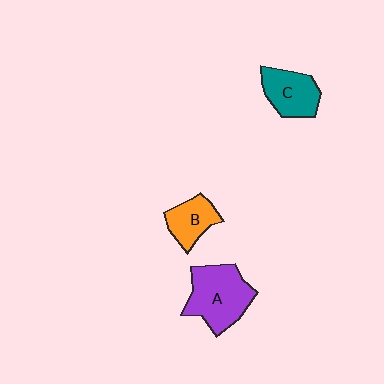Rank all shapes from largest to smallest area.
From largest to smallest: A (purple), C (teal), B (orange).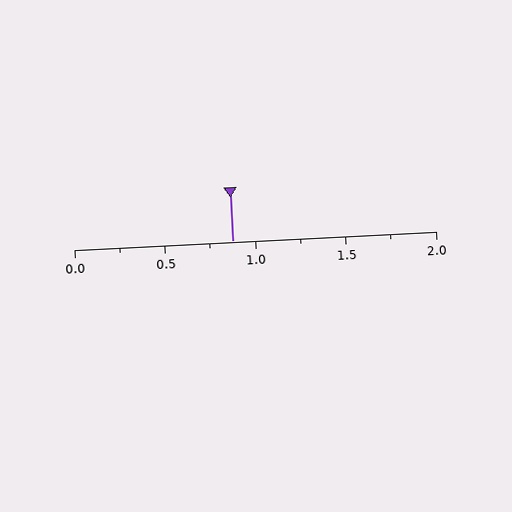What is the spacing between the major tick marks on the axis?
The major ticks are spaced 0.5 apart.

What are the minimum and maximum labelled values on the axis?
The axis runs from 0.0 to 2.0.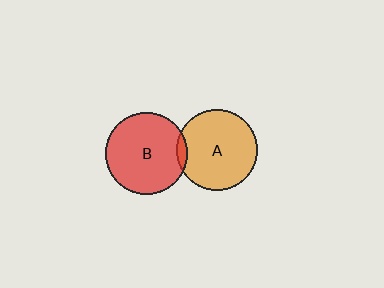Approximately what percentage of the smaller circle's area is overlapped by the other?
Approximately 5%.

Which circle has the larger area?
Circle B (red).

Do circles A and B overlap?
Yes.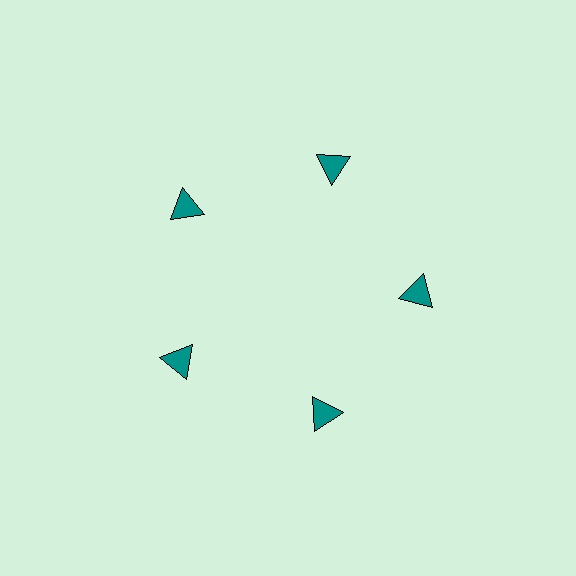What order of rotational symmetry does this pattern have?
This pattern has 5-fold rotational symmetry.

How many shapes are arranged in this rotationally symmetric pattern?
There are 5 shapes, arranged in 5 groups of 1.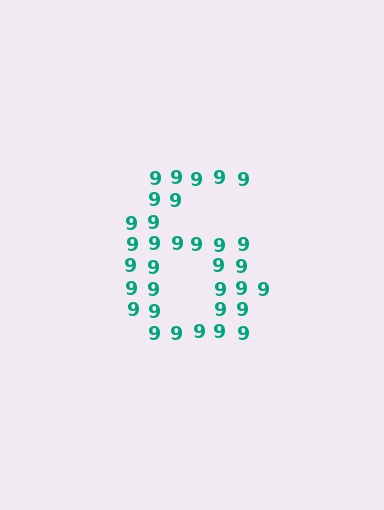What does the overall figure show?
The overall figure shows the digit 6.